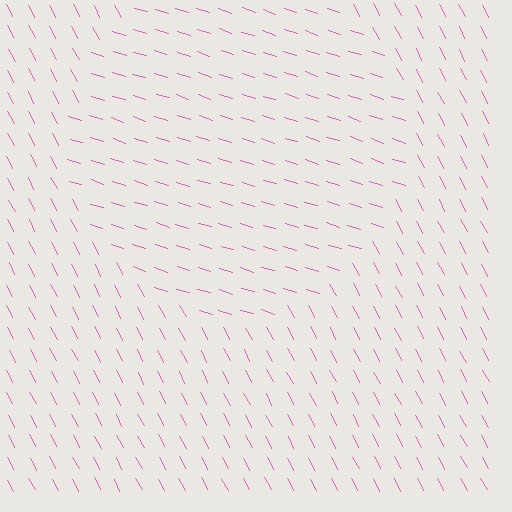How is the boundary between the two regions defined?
The boundary is defined purely by a change in line orientation (approximately 45 degrees difference). All lines are the same color and thickness.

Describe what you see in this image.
The image is filled with small pink line segments. A circle region in the image has lines oriented differently from the surrounding lines, creating a visible texture boundary.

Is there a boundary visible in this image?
Yes, there is a texture boundary formed by a change in line orientation.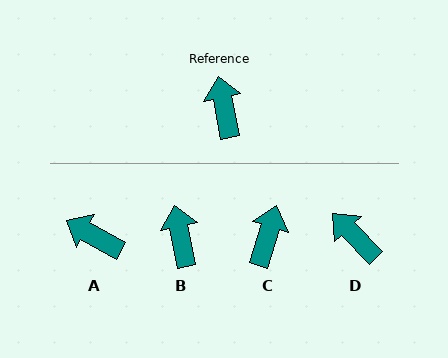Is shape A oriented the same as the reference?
No, it is off by about 50 degrees.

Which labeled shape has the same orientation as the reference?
B.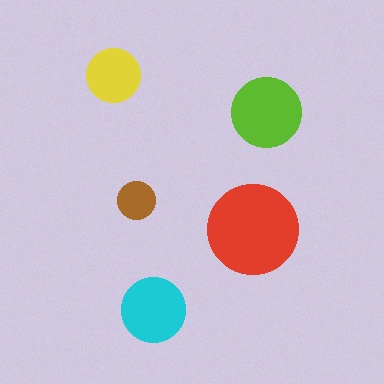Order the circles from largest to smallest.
the red one, the lime one, the cyan one, the yellow one, the brown one.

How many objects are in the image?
There are 5 objects in the image.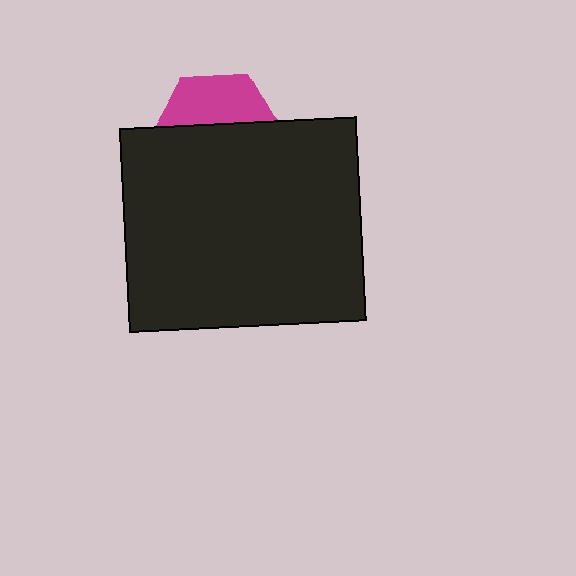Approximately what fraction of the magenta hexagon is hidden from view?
Roughly 62% of the magenta hexagon is hidden behind the black rectangle.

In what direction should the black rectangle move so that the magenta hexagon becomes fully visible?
The black rectangle should move down. That is the shortest direction to clear the overlap and leave the magenta hexagon fully visible.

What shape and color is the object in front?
The object in front is a black rectangle.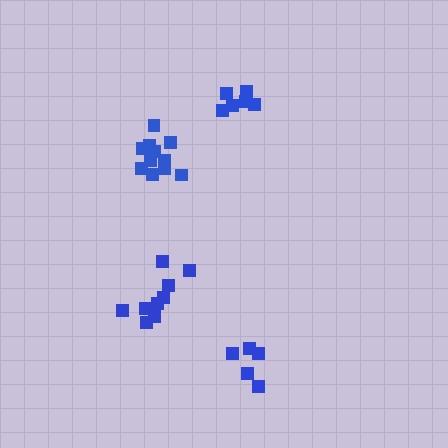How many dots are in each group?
Group 1: 11 dots, Group 2: 5 dots, Group 3: 9 dots, Group 4: 6 dots (31 total).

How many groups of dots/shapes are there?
There are 4 groups.